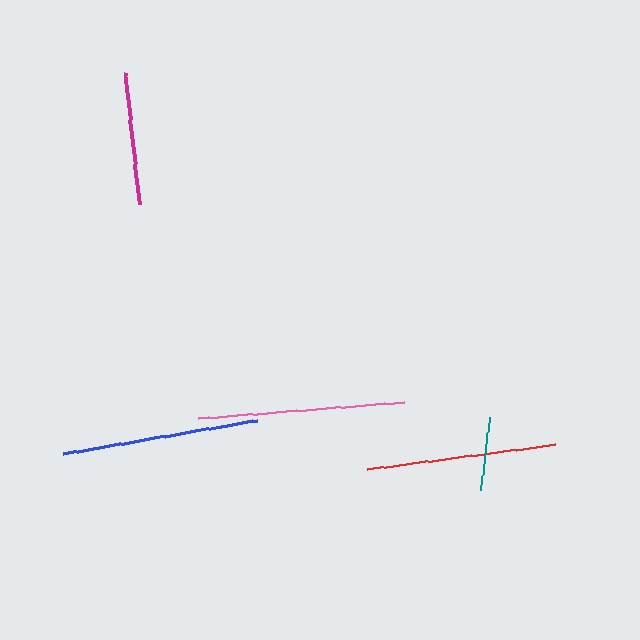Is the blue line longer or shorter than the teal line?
The blue line is longer than the teal line.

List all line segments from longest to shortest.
From longest to shortest: pink, blue, red, magenta, teal.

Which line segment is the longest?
The pink line is the longest at approximately 207 pixels.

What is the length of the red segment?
The red segment is approximately 191 pixels long.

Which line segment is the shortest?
The teal line is the shortest at approximately 73 pixels.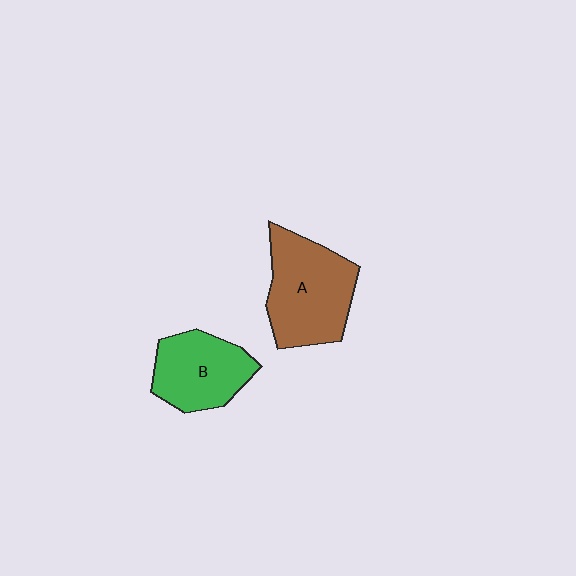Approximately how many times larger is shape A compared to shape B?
Approximately 1.3 times.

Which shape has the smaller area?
Shape B (green).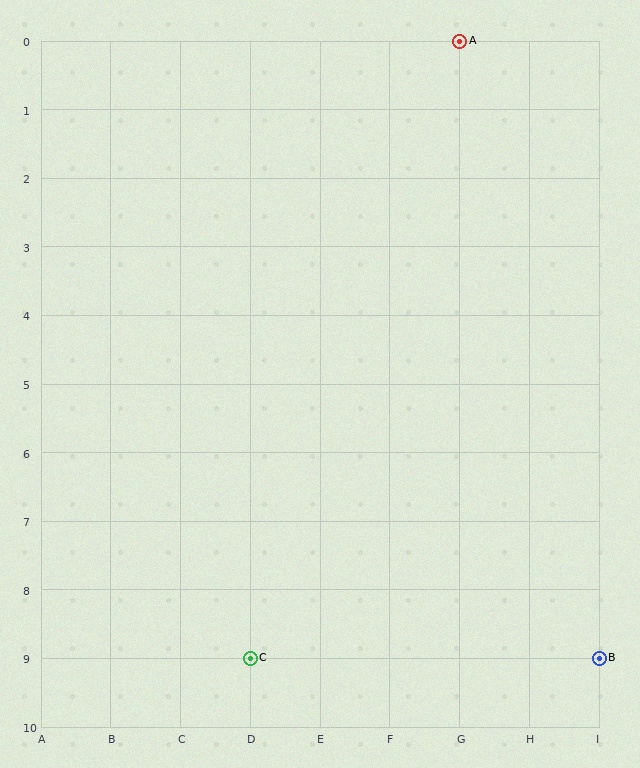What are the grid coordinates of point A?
Point A is at grid coordinates (G, 0).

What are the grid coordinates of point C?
Point C is at grid coordinates (D, 9).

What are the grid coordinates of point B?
Point B is at grid coordinates (I, 9).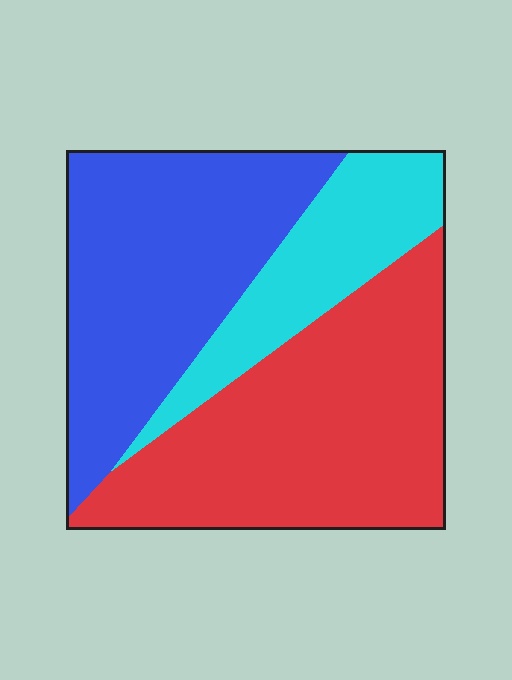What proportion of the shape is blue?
Blue covers 37% of the shape.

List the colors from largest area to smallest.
From largest to smallest: red, blue, cyan.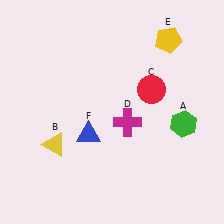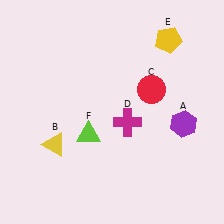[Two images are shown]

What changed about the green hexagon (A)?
In Image 1, A is green. In Image 2, it changed to purple.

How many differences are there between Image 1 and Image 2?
There are 2 differences between the two images.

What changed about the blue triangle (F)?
In Image 1, F is blue. In Image 2, it changed to lime.